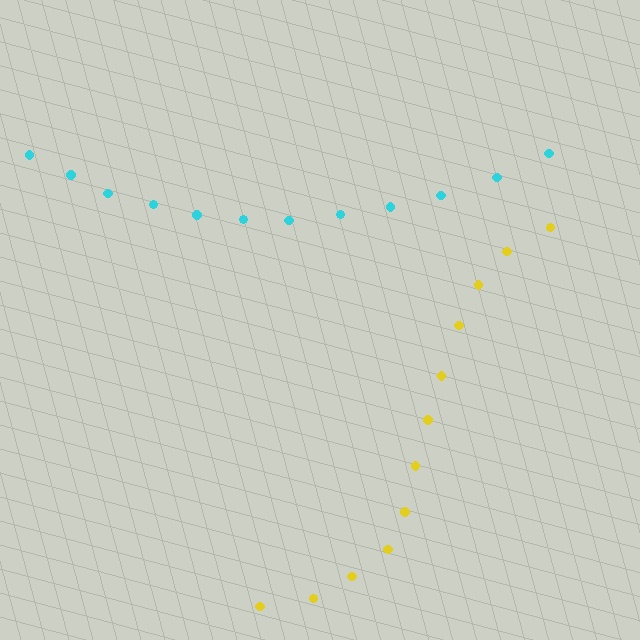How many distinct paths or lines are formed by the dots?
There are 2 distinct paths.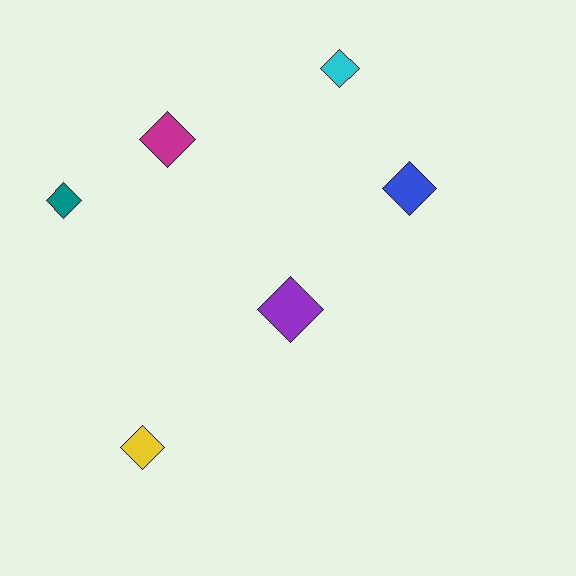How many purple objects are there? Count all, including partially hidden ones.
There is 1 purple object.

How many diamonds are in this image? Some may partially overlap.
There are 6 diamonds.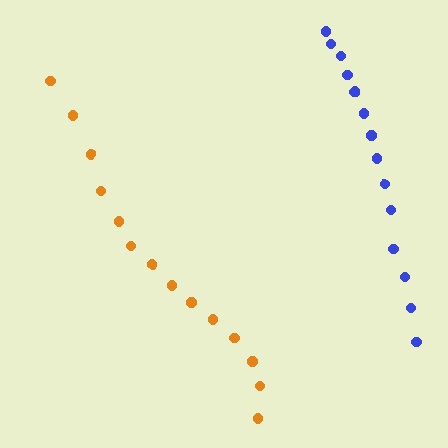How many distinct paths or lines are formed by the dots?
There are 2 distinct paths.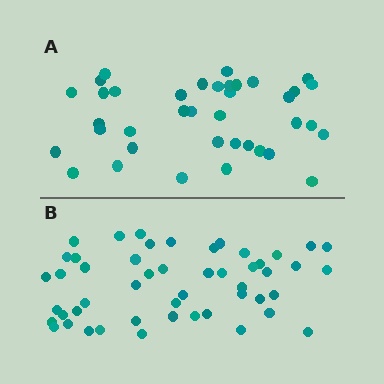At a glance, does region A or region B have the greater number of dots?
Region B (the bottom region) has more dots.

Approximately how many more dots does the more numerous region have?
Region B has roughly 12 or so more dots than region A.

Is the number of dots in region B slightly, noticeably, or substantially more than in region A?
Region B has noticeably more, but not dramatically so. The ratio is roughly 1.3 to 1.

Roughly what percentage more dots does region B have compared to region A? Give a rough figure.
About 30% more.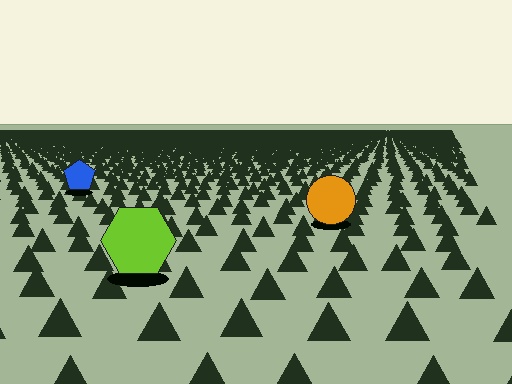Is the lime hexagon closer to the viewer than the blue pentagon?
Yes. The lime hexagon is closer — you can tell from the texture gradient: the ground texture is coarser near it.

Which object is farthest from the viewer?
The blue pentagon is farthest from the viewer. It appears smaller and the ground texture around it is denser.